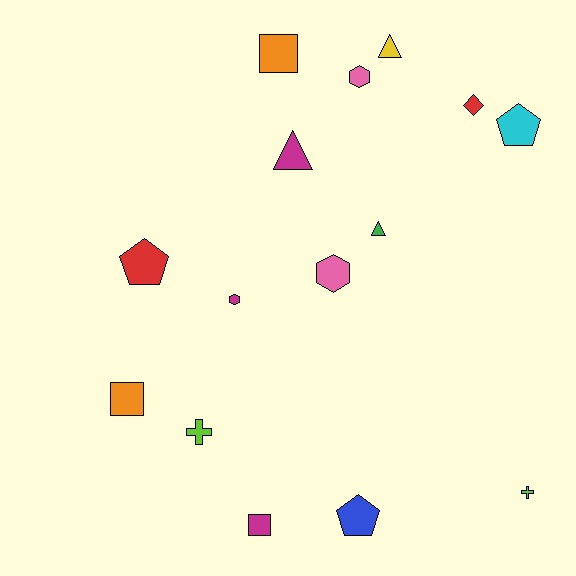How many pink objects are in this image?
There are 2 pink objects.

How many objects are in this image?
There are 15 objects.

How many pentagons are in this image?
There are 3 pentagons.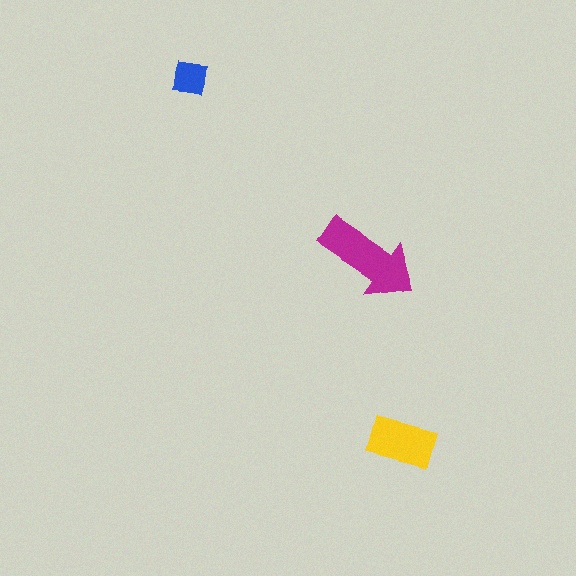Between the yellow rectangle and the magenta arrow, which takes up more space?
The magenta arrow.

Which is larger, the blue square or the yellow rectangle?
The yellow rectangle.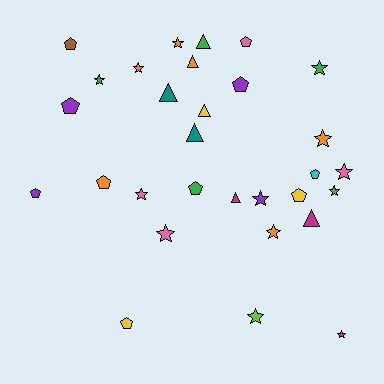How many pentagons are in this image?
There are 10 pentagons.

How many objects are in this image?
There are 30 objects.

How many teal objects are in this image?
There are 2 teal objects.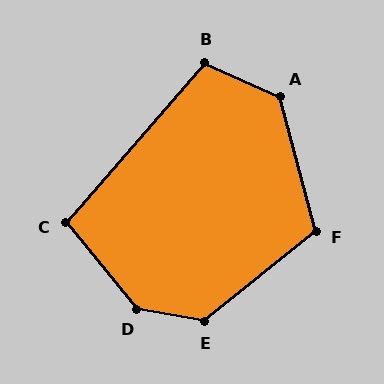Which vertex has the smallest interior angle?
C, at approximately 100 degrees.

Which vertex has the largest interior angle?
D, at approximately 139 degrees.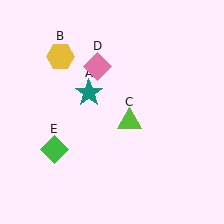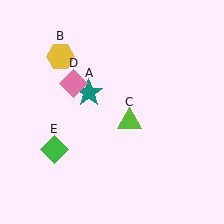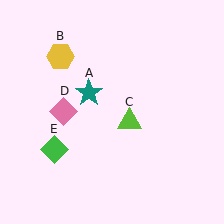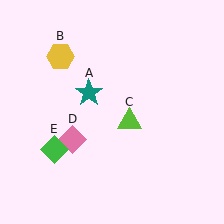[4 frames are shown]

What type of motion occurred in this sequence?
The pink diamond (object D) rotated counterclockwise around the center of the scene.